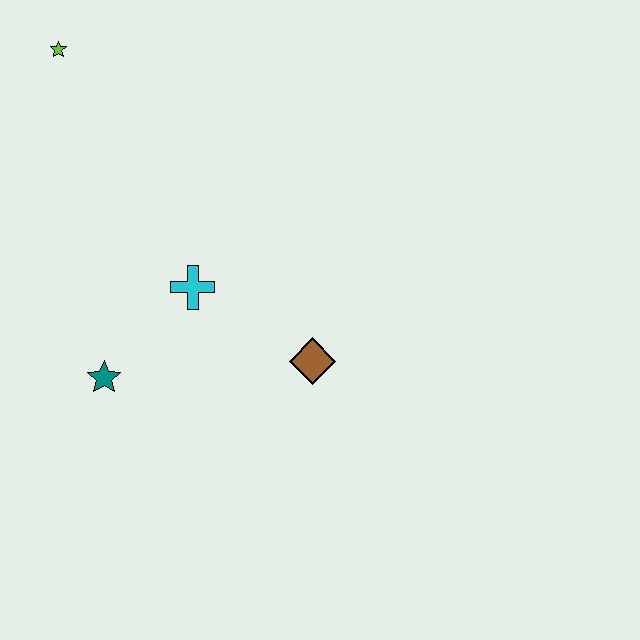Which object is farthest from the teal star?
The lime star is farthest from the teal star.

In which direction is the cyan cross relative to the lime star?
The cyan cross is below the lime star.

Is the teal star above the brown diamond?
No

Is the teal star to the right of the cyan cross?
No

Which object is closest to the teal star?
The cyan cross is closest to the teal star.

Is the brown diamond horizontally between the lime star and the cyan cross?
No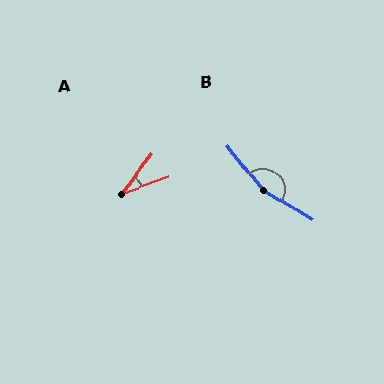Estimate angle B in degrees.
Approximately 160 degrees.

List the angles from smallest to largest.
A (32°), B (160°).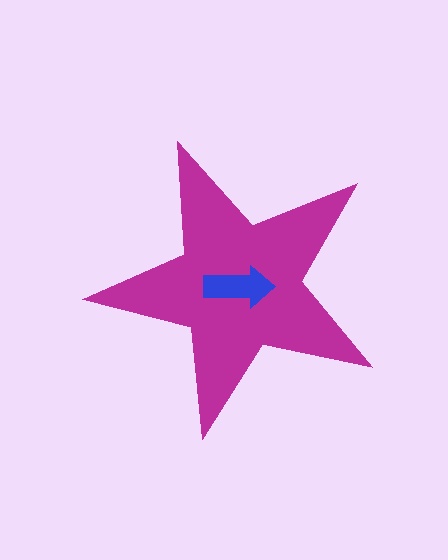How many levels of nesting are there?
2.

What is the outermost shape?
The magenta star.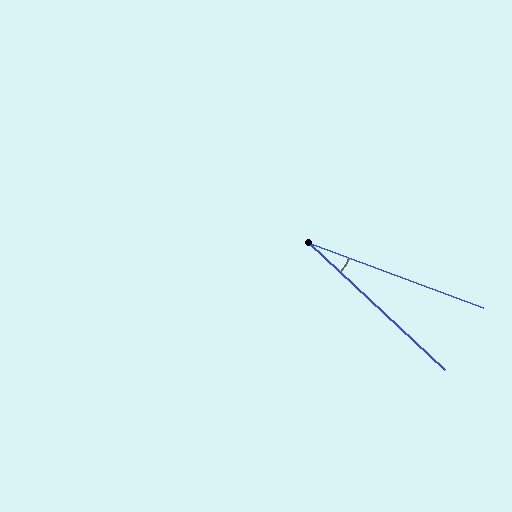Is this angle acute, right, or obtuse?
It is acute.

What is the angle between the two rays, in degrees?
Approximately 23 degrees.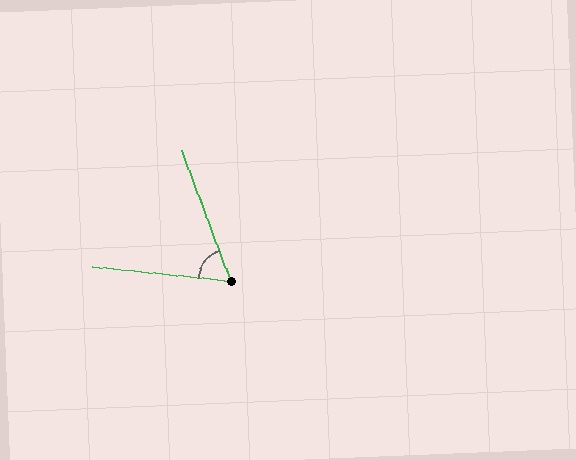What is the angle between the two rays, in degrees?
Approximately 63 degrees.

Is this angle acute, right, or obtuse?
It is acute.